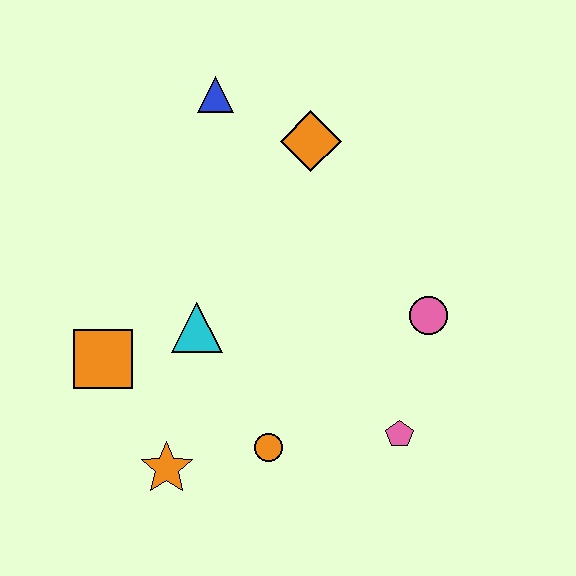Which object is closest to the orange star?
The orange circle is closest to the orange star.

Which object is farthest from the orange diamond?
The orange star is farthest from the orange diamond.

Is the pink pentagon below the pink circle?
Yes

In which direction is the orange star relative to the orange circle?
The orange star is to the left of the orange circle.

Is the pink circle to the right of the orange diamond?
Yes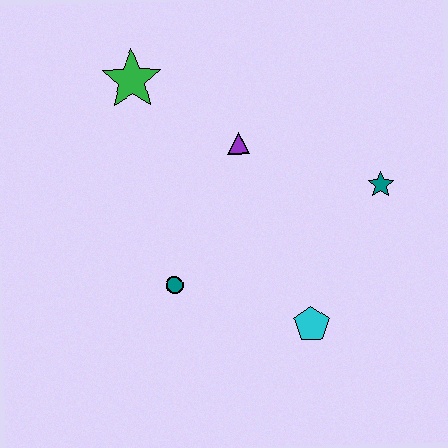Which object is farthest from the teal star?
The green star is farthest from the teal star.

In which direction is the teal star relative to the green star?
The teal star is to the right of the green star.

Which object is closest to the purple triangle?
The green star is closest to the purple triangle.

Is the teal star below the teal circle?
No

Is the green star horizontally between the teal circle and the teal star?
No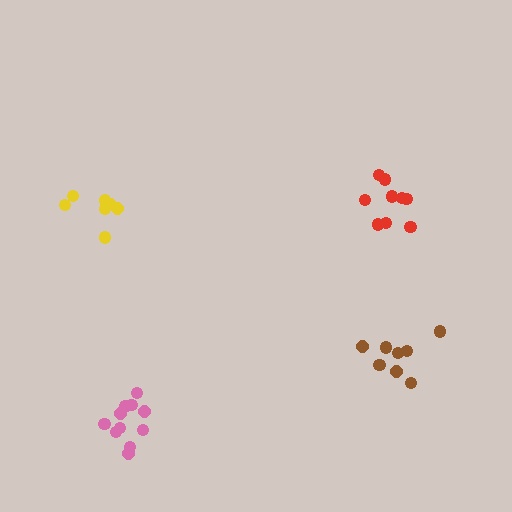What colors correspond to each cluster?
The clusters are colored: brown, pink, red, yellow.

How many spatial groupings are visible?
There are 4 spatial groupings.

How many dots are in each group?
Group 1: 8 dots, Group 2: 11 dots, Group 3: 9 dots, Group 4: 7 dots (35 total).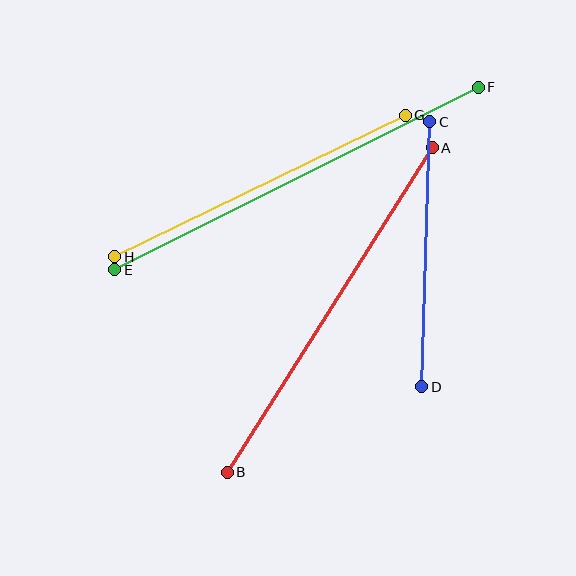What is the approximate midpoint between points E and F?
The midpoint is at approximately (296, 179) pixels.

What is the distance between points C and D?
The distance is approximately 265 pixels.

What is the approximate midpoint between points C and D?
The midpoint is at approximately (426, 254) pixels.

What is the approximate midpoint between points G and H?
The midpoint is at approximately (260, 186) pixels.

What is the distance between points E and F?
The distance is approximately 407 pixels.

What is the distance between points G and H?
The distance is approximately 323 pixels.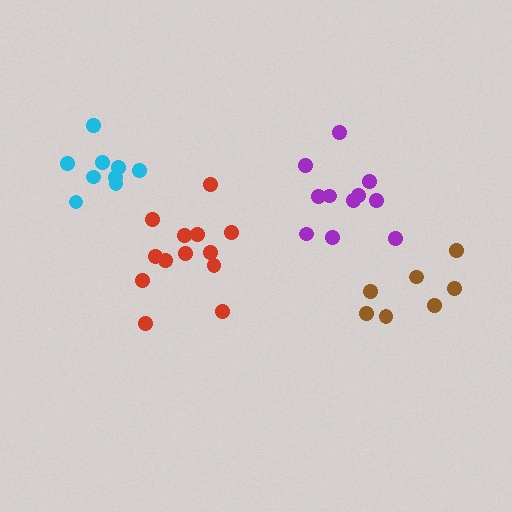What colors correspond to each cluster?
The clusters are colored: purple, brown, cyan, red.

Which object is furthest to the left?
The cyan cluster is leftmost.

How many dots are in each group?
Group 1: 11 dots, Group 2: 7 dots, Group 3: 9 dots, Group 4: 13 dots (40 total).